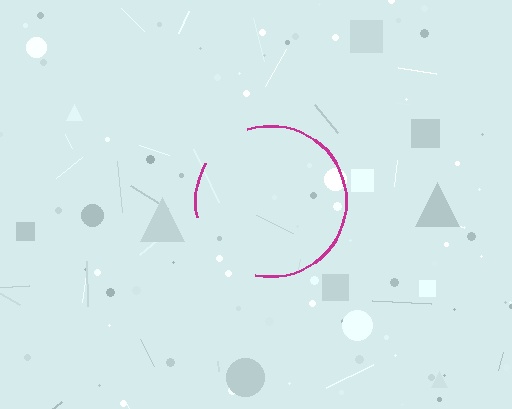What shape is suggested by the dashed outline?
The dashed outline suggests a circle.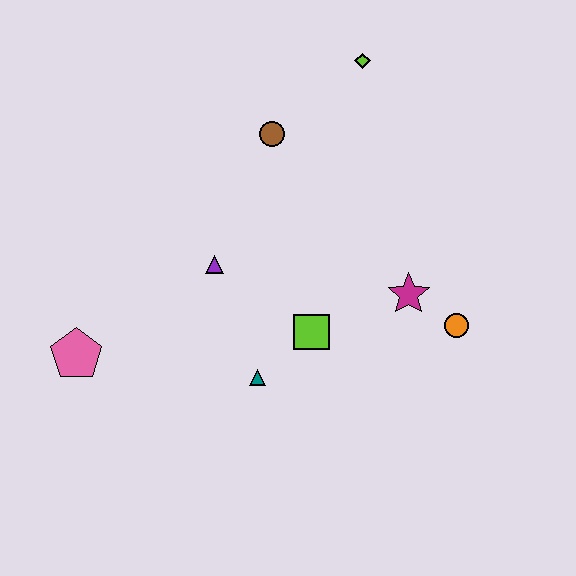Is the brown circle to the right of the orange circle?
No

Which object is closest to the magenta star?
The orange circle is closest to the magenta star.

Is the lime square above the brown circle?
No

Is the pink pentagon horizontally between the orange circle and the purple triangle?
No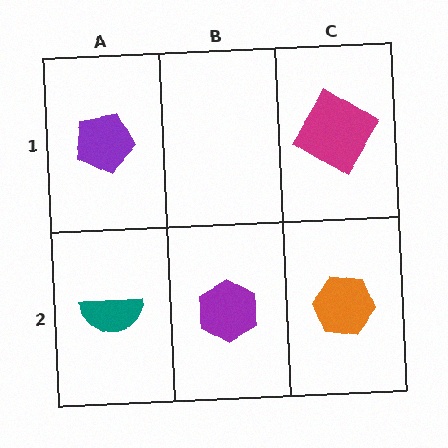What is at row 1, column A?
A purple pentagon.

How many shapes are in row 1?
2 shapes.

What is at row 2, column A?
A teal semicircle.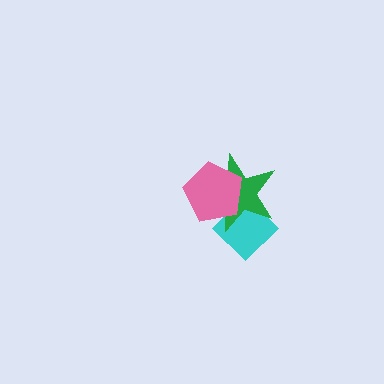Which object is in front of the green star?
The pink pentagon is in front of the green star.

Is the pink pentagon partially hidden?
No, no other shape covers it.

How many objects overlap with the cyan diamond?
2 objects overlap with the cyan diamond.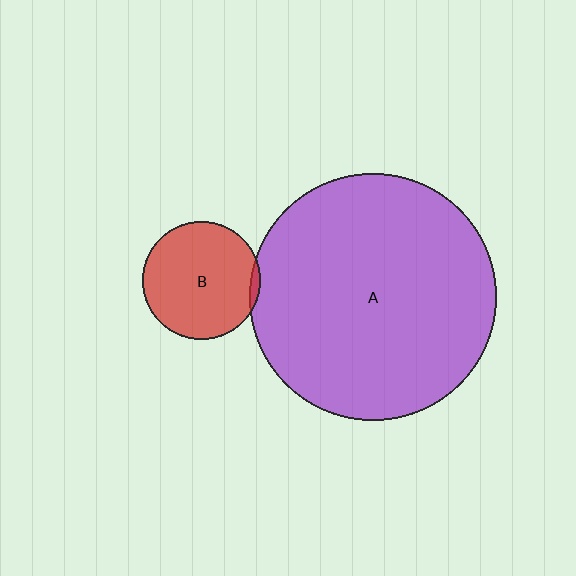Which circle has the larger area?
Circle A (purple).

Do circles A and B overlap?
Yes.